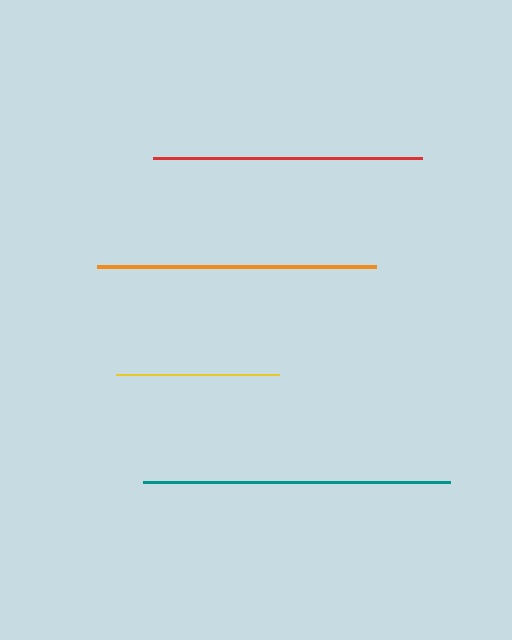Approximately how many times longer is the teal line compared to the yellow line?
The teal line is approximately 1.9 times the length of the yellow line.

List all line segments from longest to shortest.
From longest to shortest: teal, orange, red, yellow.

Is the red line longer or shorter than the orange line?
The orange line is longer than the red line.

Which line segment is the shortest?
The yellow line is the shortest at approximately 163 pixels.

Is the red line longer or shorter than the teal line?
The teal line is longer than the red line.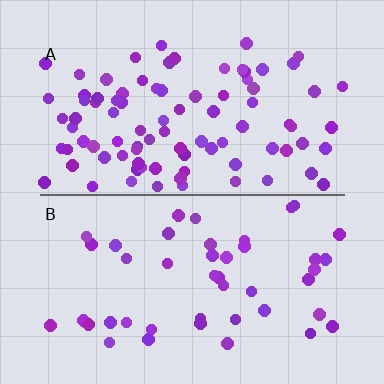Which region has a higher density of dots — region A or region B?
A (the top).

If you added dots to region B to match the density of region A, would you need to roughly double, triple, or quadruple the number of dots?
Approximately double.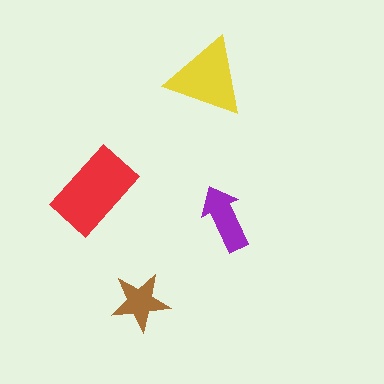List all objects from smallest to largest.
The brown star, the purple arrow, the yellow triangle, the red rectangle.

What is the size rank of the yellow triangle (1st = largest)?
2nd.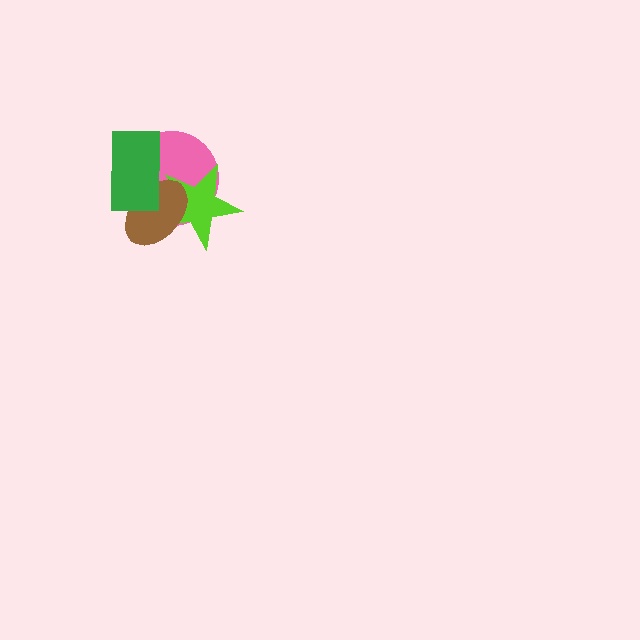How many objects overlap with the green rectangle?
3 objects overlap with the green rectangle.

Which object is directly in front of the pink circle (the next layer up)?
The lime star is directly in front of the pink circle.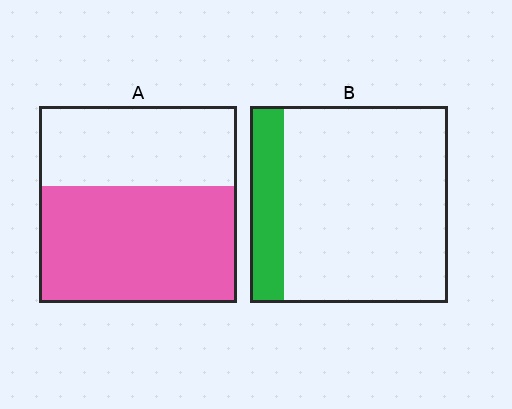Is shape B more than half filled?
No.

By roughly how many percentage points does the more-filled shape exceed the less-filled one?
By roughly 40 percentage points (A over B).